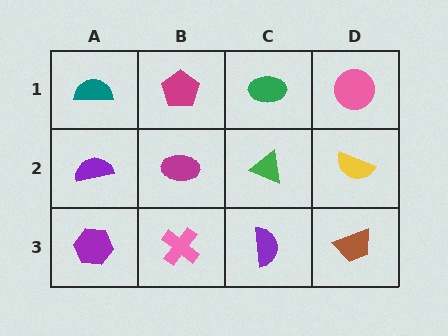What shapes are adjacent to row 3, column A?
A purple semicircle (row 2, column A), a pink cross (row 3, column B).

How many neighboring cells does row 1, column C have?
3.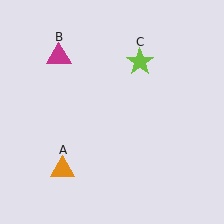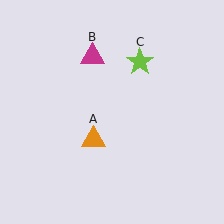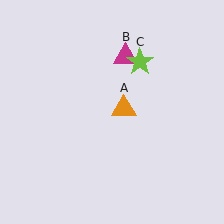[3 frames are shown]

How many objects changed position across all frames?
2 objects changed position: orange triangle (object A), magenta triangle (object B).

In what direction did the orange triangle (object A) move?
The orange triangle (object A) moved up and to the right.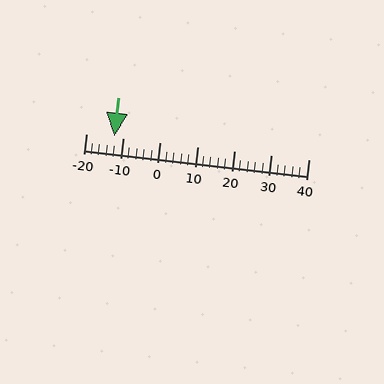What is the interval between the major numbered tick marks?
The major tick marks are spaced 10 units apart.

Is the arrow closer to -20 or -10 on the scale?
The arrow is closer to -10.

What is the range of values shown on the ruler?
The ruler shows values from -20 to 40.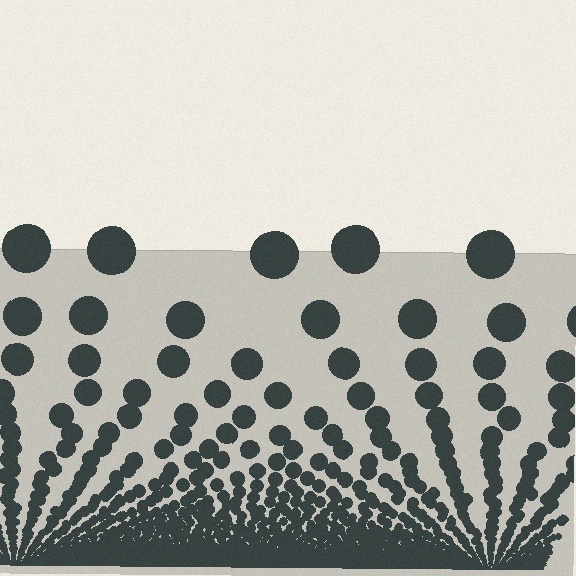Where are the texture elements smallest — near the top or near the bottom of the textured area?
Near the bottom.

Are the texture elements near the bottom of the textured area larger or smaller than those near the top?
Smaller. The gradient is inverted — elements near the bottom are smaller and denser.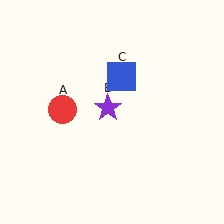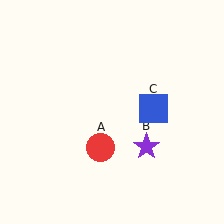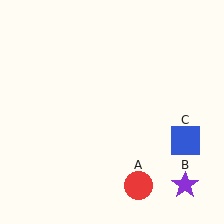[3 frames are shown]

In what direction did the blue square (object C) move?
The blue square (object C) moved down and to the right.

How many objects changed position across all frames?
3 objects changed position: red circle (object A), purple star (object B), blue square (object C).